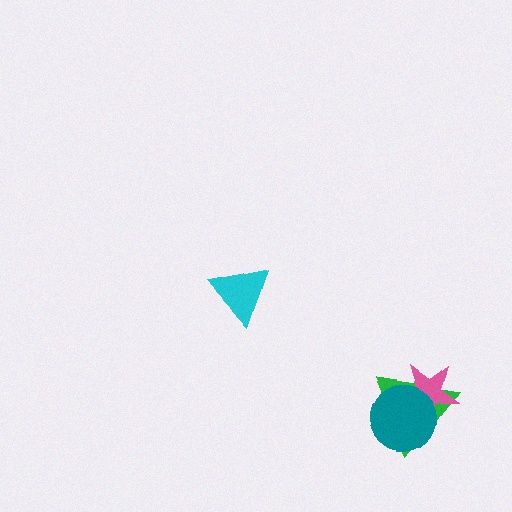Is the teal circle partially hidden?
No, no other shape covers it.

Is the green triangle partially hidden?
Yes, it is partially covered by another shape.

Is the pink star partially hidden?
Yes, it is partially covered by another shape.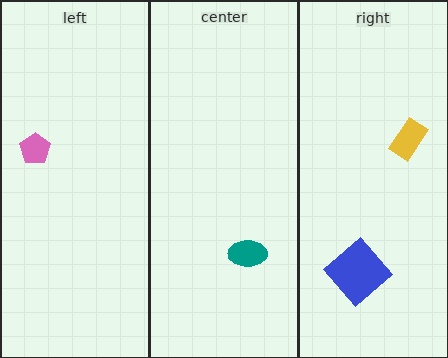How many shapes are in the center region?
1.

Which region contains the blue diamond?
The right region.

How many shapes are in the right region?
2.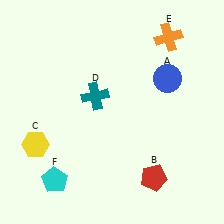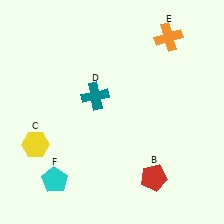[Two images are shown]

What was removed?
The blue circle (A) was removed in Image 2.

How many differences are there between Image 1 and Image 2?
There is 1 difference between the two images.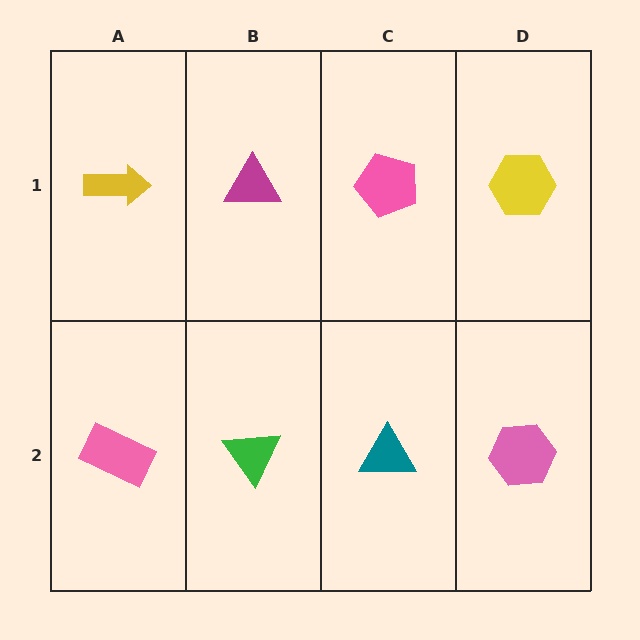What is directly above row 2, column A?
A yellow arrow.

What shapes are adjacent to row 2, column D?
A yellow hexagon (row 1, column D), a teal triangle (row 2, column C).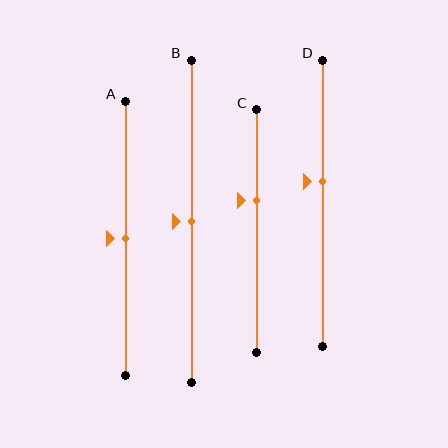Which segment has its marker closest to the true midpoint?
Segment A has its marker closest to the true midpoint.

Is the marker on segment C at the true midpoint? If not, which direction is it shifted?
No, the marker on segment C is shifted upward by about 13% of the segment length.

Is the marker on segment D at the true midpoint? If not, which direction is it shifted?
No, the marker on segment D is shifted upward by about 8% of the segment length.